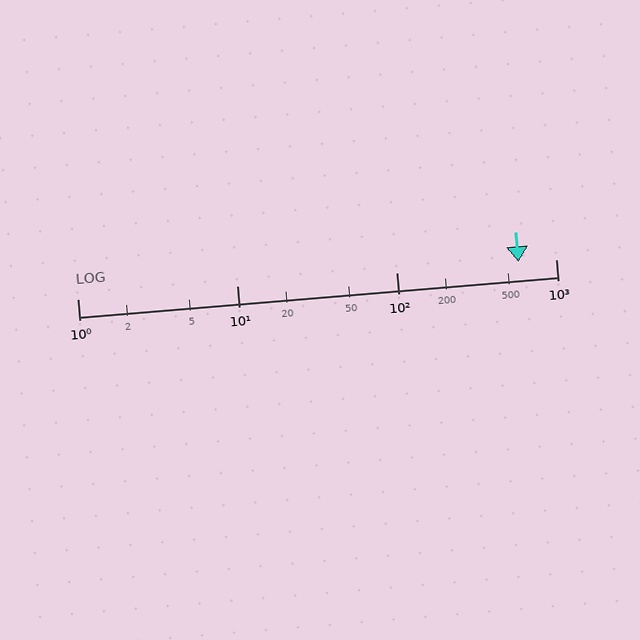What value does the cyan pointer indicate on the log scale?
The pointer indicates approximately 580.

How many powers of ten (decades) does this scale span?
The scale spans 3 decades, from 1 to 1000.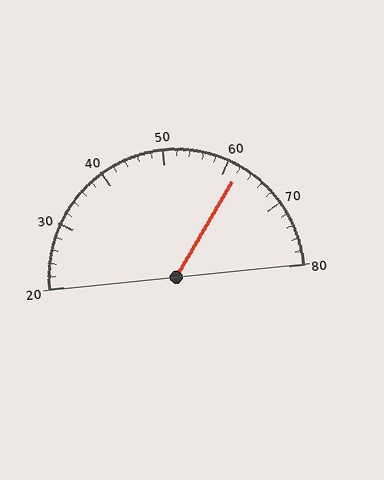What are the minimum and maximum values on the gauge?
The gauge ranges from 20 to 80.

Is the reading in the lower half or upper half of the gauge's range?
The reading is in the upper half of the range (20 to 80).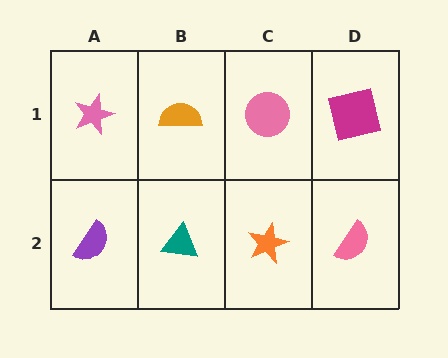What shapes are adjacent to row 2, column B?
An orange semicircle (row 1, column B), a purple semicircle (row 2, column A), an orange star (row 2, column C).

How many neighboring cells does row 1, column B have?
3.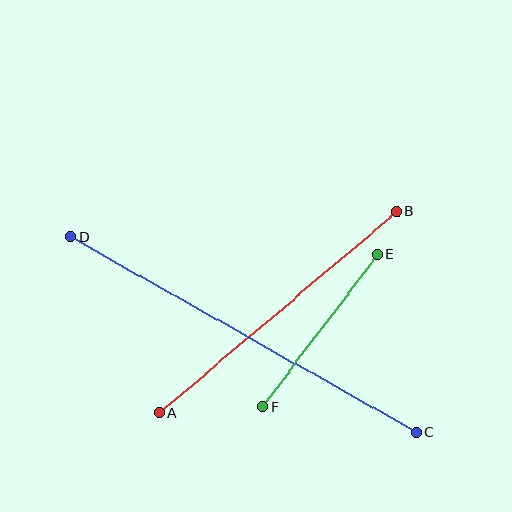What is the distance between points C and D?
The distance is approximately 397 pixels.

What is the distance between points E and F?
The distance is approximately 190 pixels.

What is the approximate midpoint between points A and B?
The midpoint is at approximately (278, 312) pixels.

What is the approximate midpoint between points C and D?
The midpoint is at approximately (243, 335) pixels.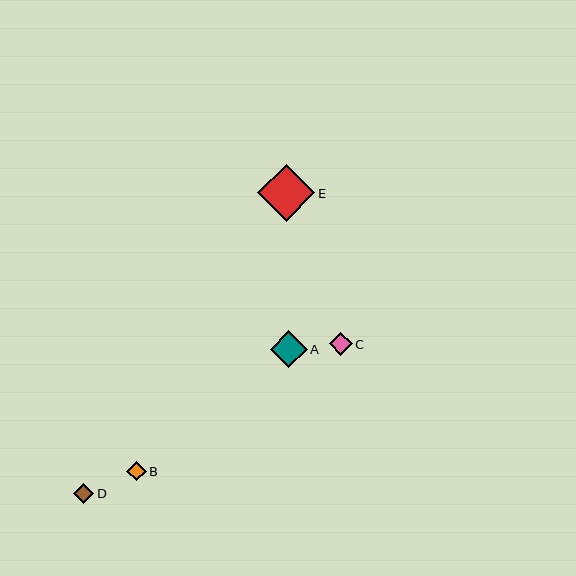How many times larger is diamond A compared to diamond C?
Diamond A is approximately 1.6 times the size of diamond C.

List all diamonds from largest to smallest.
From largest to smallest: E, A, C, D, B.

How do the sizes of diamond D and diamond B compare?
Diamond D and diamond B are approximately the same size.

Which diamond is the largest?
Diamond E is the largest with a size of approximately 57 pixels.